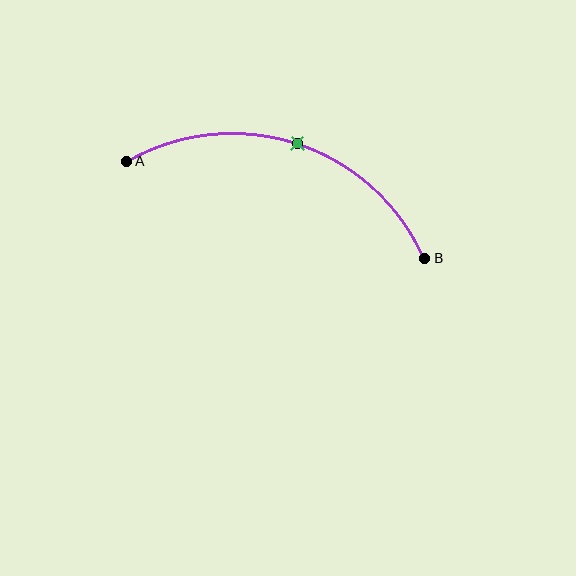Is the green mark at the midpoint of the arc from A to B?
Yes. The green mark lies on the arc at equal arc-length from both A and B — it is the arc midpoint.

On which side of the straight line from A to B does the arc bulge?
The arc bulges above the straight line connecting A and B.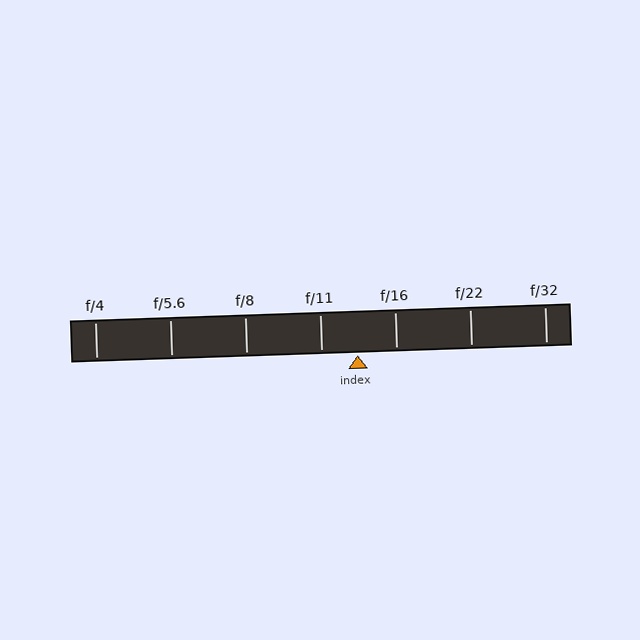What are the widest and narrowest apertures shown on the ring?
The widest aperture shown is f/4 and the narrowest is f/32.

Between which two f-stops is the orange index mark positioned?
The index mark is between f/11 and f/16.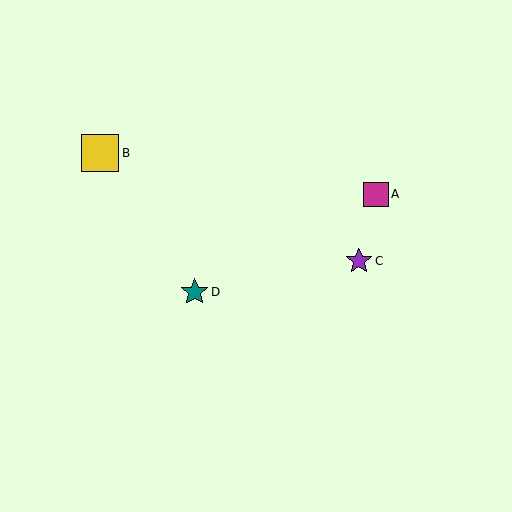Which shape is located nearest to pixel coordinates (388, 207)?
The magenta square (labeled A) at (376, 194) is nearest to that location.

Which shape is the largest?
The yellow square (labeled B) is the largest.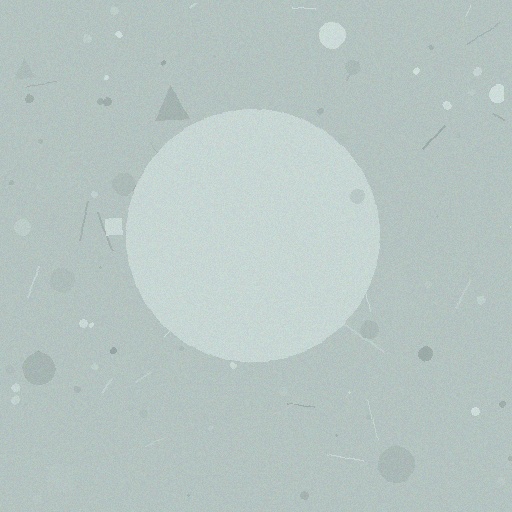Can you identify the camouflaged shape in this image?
The camouflaged shape is a circle.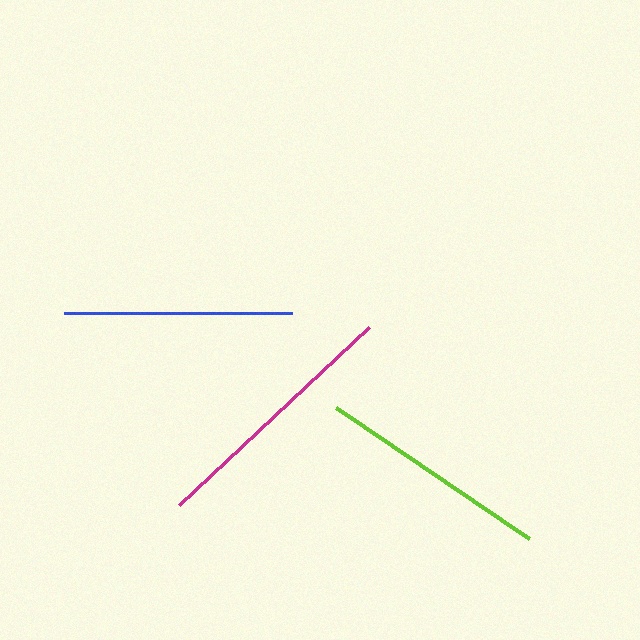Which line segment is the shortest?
The blue line is the shortest at approximately 227 pixels.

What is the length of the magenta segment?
The magenta segment is approximately 262 pixels long.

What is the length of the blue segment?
The blue segment is approximately 227 pixels long.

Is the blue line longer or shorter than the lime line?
The lime line is longer than the blue line.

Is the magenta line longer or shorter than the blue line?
The magenta line is longer than the blue line.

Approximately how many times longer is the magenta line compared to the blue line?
The magenta line is approximately 1.2 times the length of the blue line.